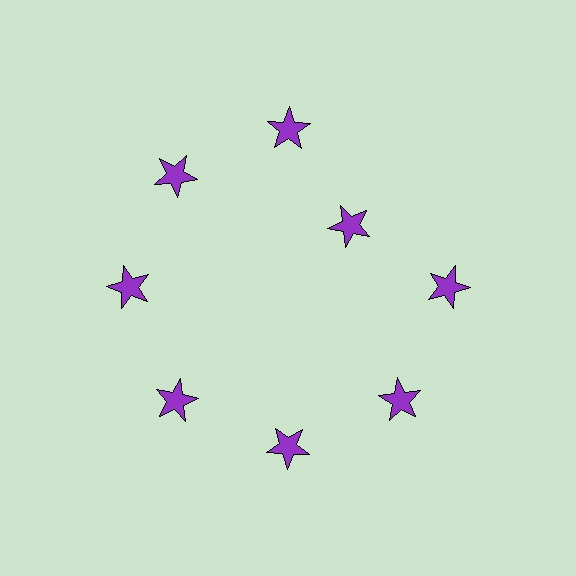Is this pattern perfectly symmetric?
No. The 8 purple stars are arranged in a ring, but one element near the 2 o'clock position is pulled inward toward the center, breaking the 8-fold rotational symmetry.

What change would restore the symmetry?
The symmetry would be restored by moving it outward, back onto the ring so that all 8 stars sit at equal angles and equal distance from the center.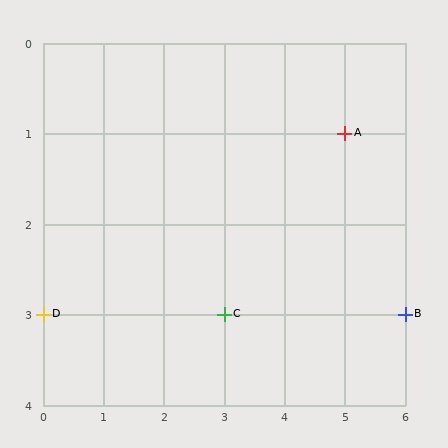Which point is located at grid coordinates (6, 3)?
Point B is at (6, 3).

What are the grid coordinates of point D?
Point D is at grid coordinates (0, 3).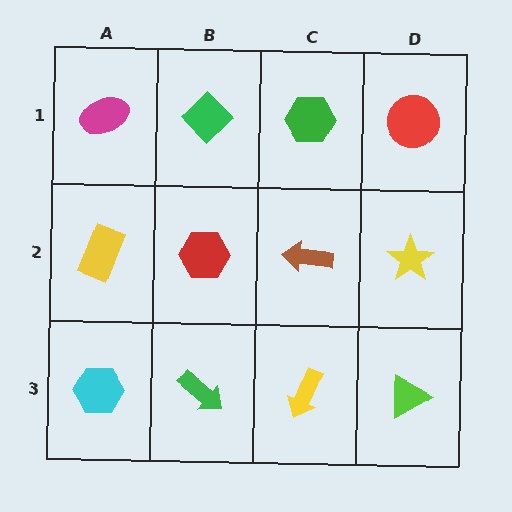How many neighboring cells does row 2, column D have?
3.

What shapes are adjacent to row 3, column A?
A yellow rectangle (row 2, column A), a green arrow (row 3, column B).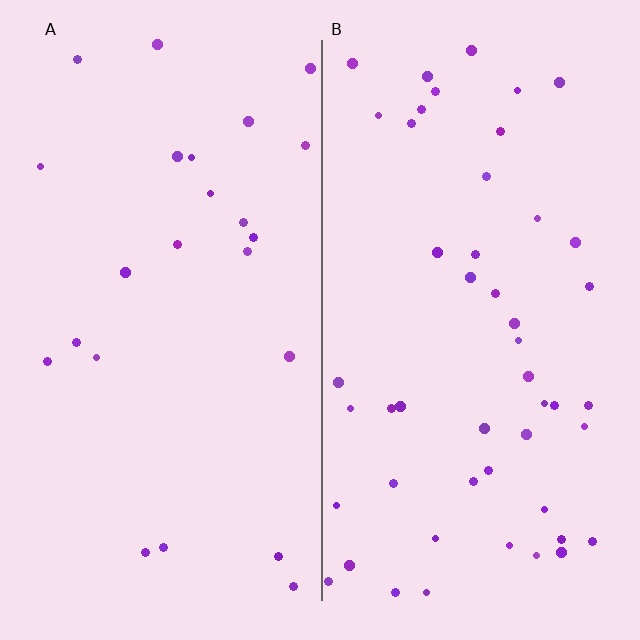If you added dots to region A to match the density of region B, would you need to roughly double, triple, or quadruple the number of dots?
Approximately double.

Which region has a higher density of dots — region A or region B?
B (the right).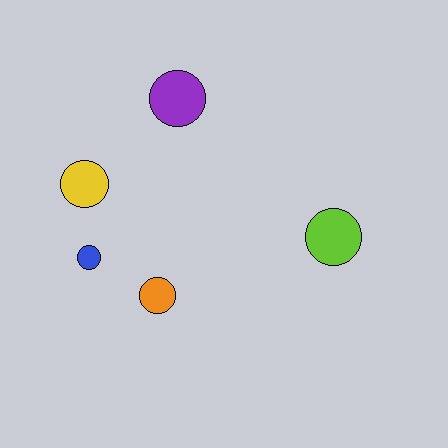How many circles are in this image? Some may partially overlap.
There are 5 circles.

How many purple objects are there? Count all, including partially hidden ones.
There is 1 purple object.